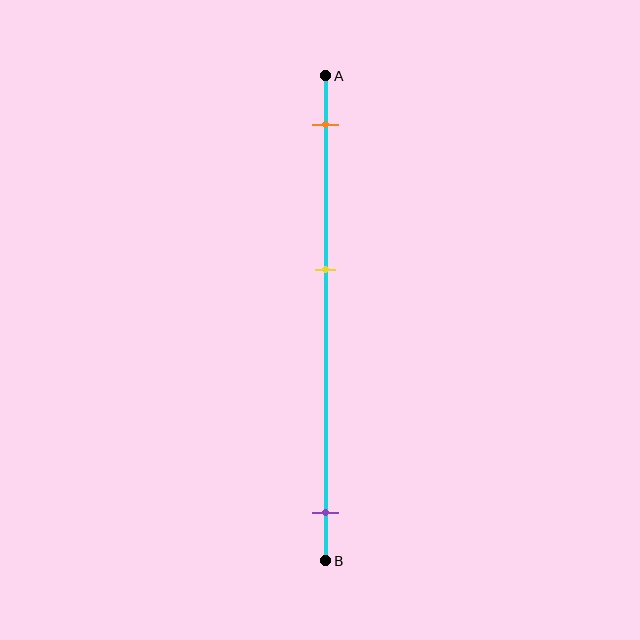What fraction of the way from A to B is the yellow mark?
The yellow mark is approximately 40% (0.4) of the way from A to B.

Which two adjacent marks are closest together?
The orange and yellow marks are the closest adjacent pair.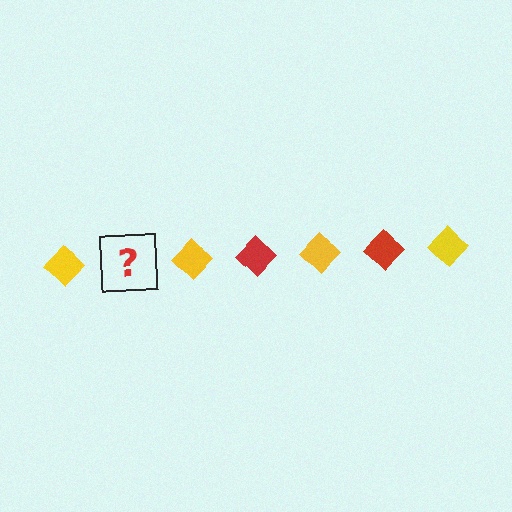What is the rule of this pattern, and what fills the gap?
The rule is that the pattern cycles through yellow, red diamonds. The gap should be filled with a red diamond.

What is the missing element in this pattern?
The missing element is a red diamond.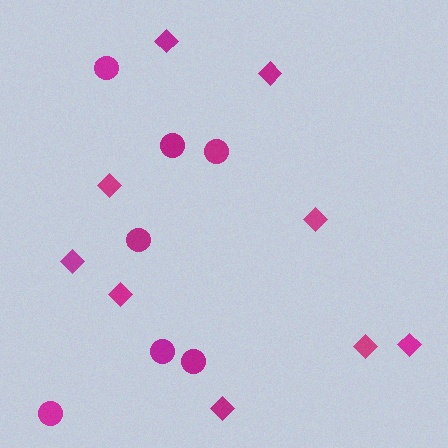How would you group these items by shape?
There are 2 groups: one group of diamonds (9) and one group of circles (7).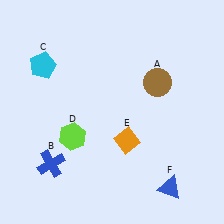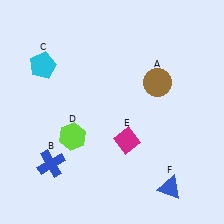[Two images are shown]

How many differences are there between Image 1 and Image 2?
There is 1 difference between the two images.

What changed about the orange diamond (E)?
In Image 1, E is orange. In Image 2, it changed to magenta.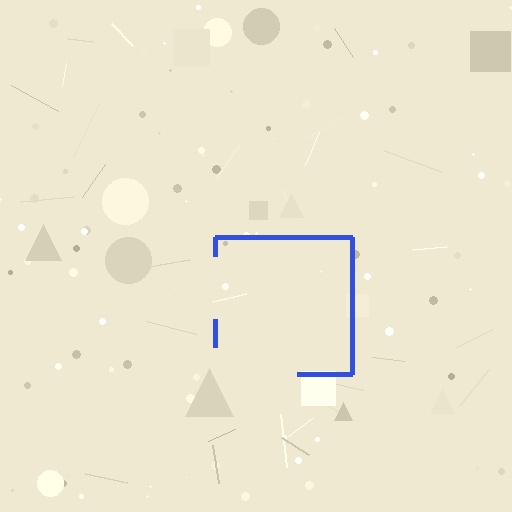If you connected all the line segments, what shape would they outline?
They would outline a square.